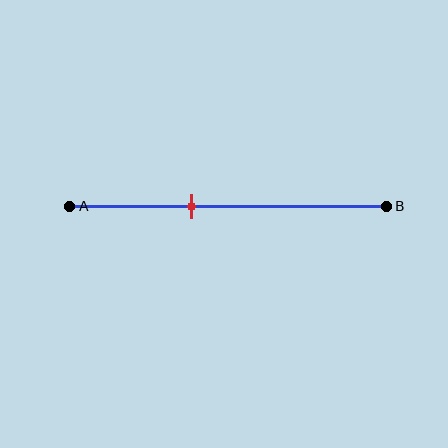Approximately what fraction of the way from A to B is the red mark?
The red mark is approximately 40% of the way from A to B.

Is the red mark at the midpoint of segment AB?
No, the mark is at about 40% from A, not at the 50% midpoint.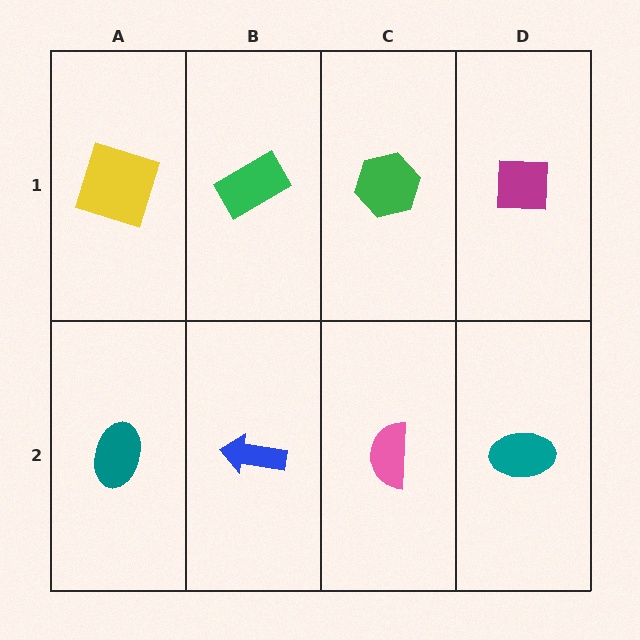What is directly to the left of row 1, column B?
A yellow square.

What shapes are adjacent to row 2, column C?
A green hexagon (row 1, column C), a blue arrow (row 2, column B), a teal ellipse (row 2, column D).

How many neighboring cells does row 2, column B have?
3.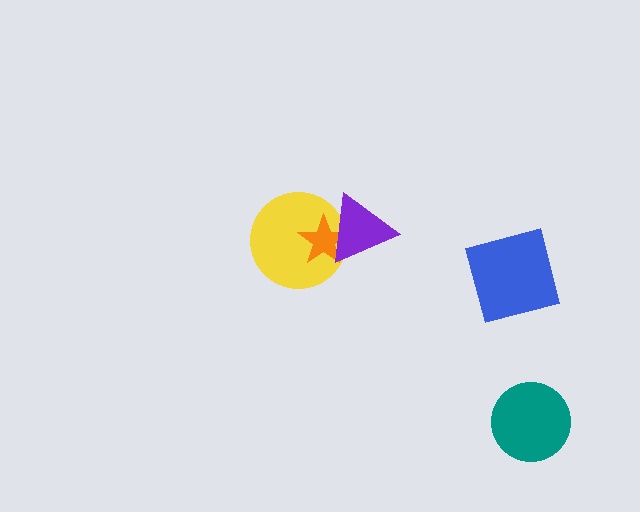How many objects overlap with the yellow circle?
2 objects overlap with the yellow circle.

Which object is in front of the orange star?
The purple triangle is in front of the orange star.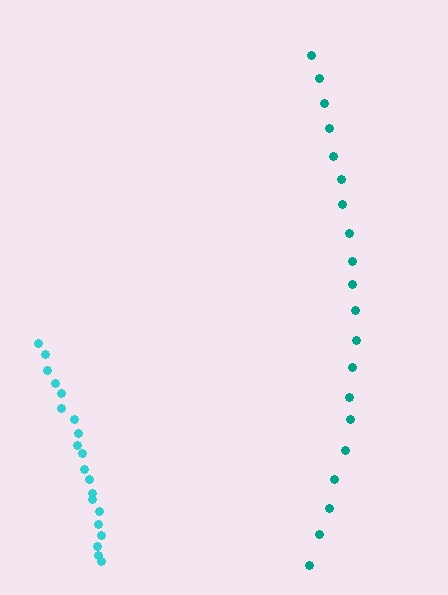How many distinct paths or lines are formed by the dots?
There are 2 distinct paths.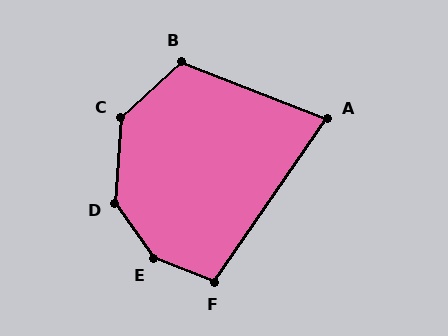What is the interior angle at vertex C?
Approximately 137 degrees (obtuse).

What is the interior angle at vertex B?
Approximately 116 degrees (obtuse).